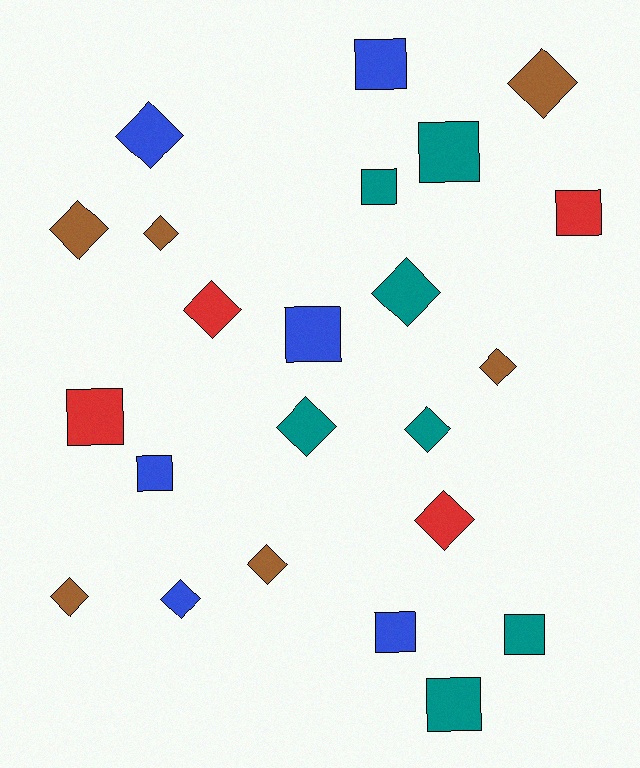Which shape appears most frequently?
Diamond, with 13 objects.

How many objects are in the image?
There are 23 objects.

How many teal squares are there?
There are 4 teal squares.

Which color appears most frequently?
Teal, with 7 objects.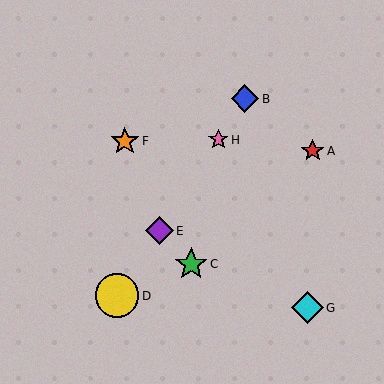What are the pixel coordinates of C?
Object C is at (191, 264).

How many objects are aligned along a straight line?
4 objects (B, D, E, H) are aligned along a straight line.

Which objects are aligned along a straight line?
Objects B, D, E, H are aligned along a straight line.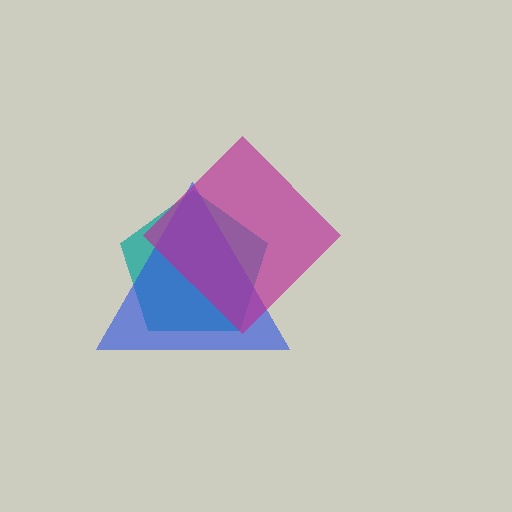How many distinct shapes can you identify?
There are 3 distinct shapes: a teal pentagon, a blue triangle, a magenta diamond.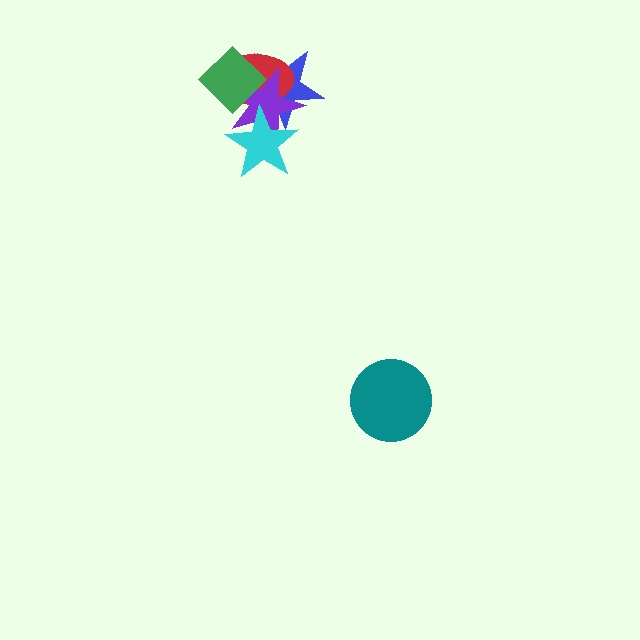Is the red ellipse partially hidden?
Yes, it is partially covered by another shape.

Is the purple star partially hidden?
Yes, it is partially covered by another shape.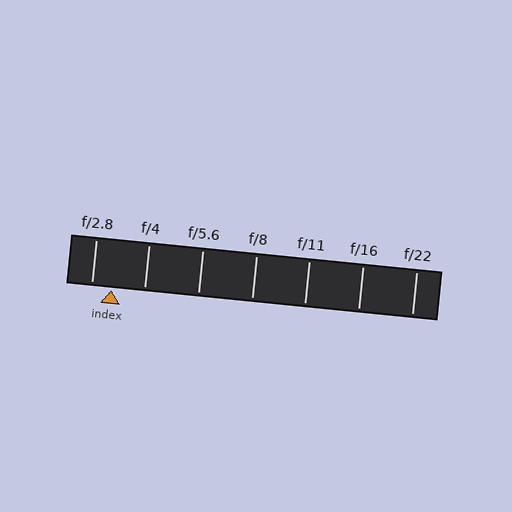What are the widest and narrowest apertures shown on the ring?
The widest aperture shown is f/2.8 and the narrowest is f/22.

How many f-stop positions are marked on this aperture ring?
There are 7 f-stop positions marked.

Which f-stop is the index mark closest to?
The index mark is closest to f/2.8.